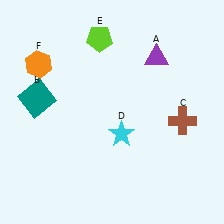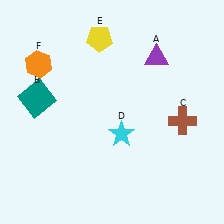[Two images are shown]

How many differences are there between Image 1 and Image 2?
There is 1 difference between the two images.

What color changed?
The pentagon (E) changed from lime in Image 1 to yellow in Image 2.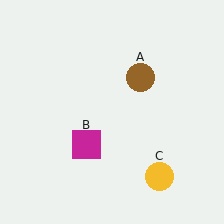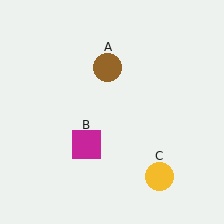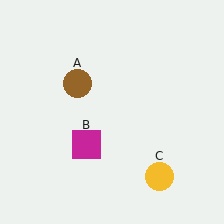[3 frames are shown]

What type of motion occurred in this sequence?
The brown circle (object A) rotated counterclockwise around the center of the scene.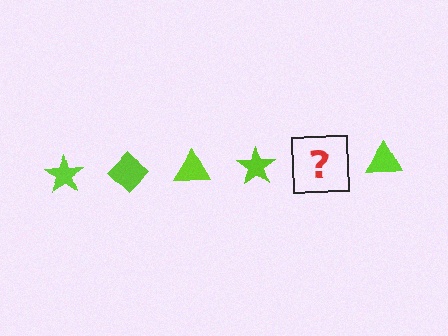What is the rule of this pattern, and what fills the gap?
The rule is that the pattern cycles through star, diamond, triangle shapes in lime. The gap should be filled with a lime diamond.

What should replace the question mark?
The question mark should be replaced with a lime diamond.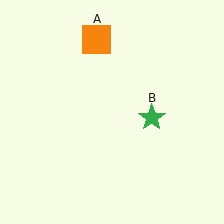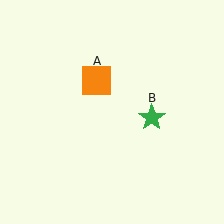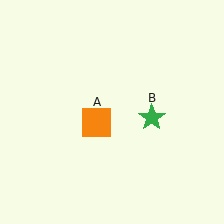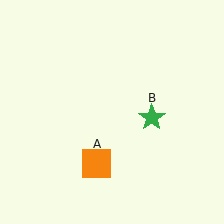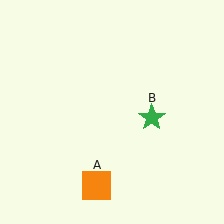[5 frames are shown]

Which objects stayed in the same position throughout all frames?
Green star (object B) remained stationary.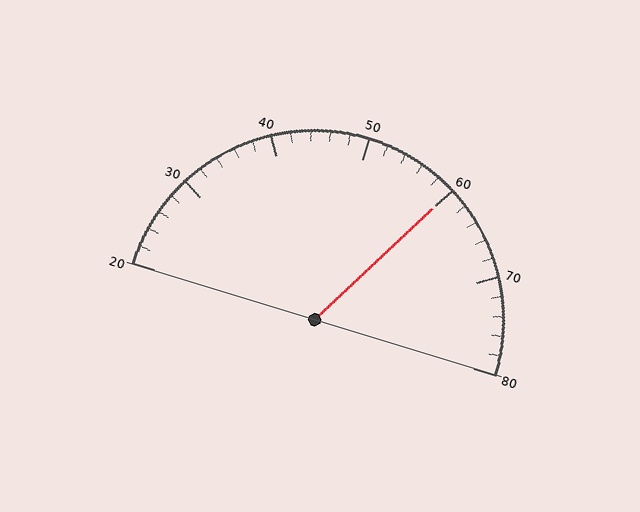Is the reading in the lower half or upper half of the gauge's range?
The reading is in the upper half of the range (20 to 80).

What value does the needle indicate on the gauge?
The needle indicates approximately 60.